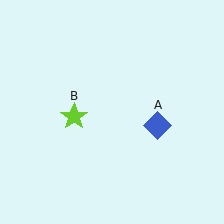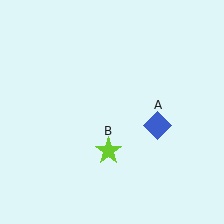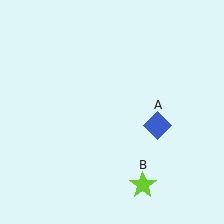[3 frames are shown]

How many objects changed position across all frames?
1 object changed position: lime star (object B).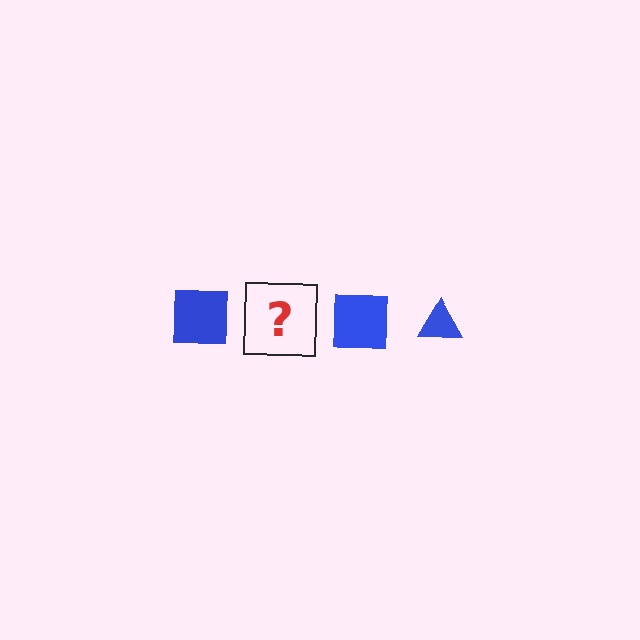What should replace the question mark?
The question mark should be replaced with a blue triangle.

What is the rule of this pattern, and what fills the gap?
The rule is that the pattern cycles through square, triangle shapes in blue. The gap should be filled with a blue triangle.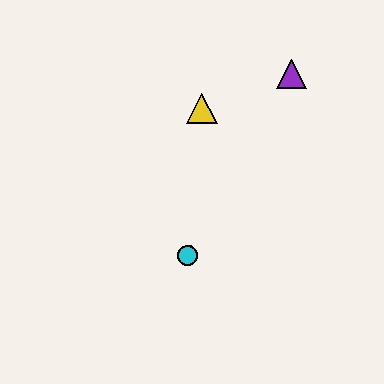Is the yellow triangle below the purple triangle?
Yes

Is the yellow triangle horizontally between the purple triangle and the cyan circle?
Yes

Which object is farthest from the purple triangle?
The cyan circle is farthest from the purple triangle.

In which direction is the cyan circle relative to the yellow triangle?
The cyan circle is below the yellow triangle.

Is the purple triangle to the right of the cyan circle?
Yes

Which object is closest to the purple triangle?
The yellow triangle is closest to the purple triangle.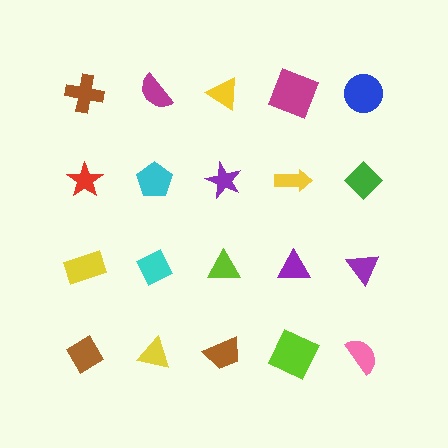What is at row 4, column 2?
A yellow triangle.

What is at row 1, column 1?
A brown cross.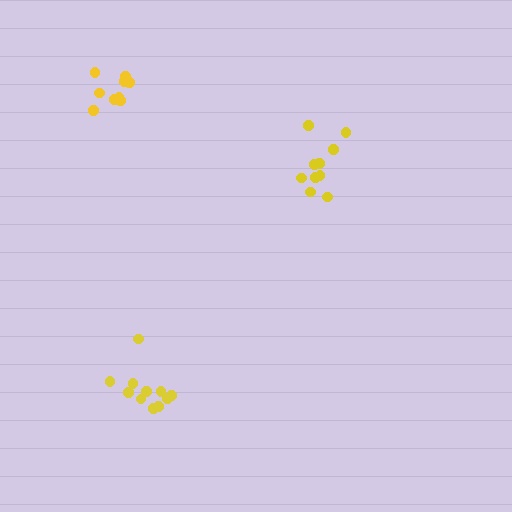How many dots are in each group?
Group 1: 9 dots, Group 2: 11 dots, Group 3: 10 dots (30 total).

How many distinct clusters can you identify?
There are 3 distinct clusters.